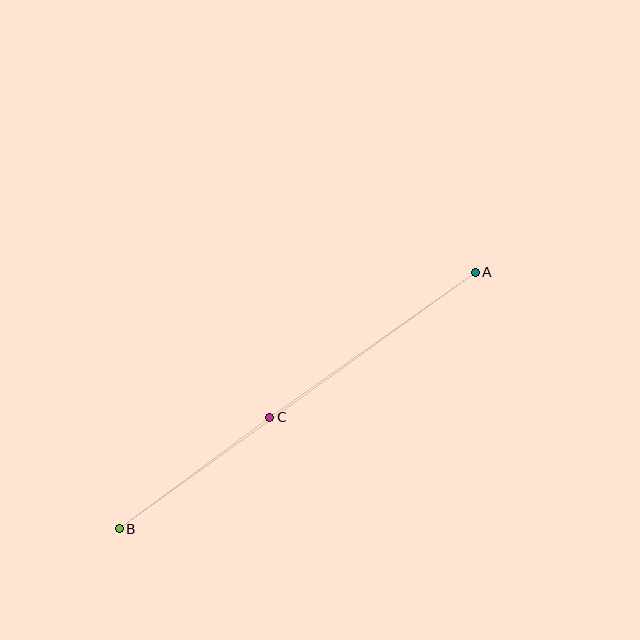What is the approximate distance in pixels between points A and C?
The distance between A and C is approximately 252 pixels.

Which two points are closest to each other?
Points B and C are closest to each other.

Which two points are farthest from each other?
Points A and B are farthest from each other.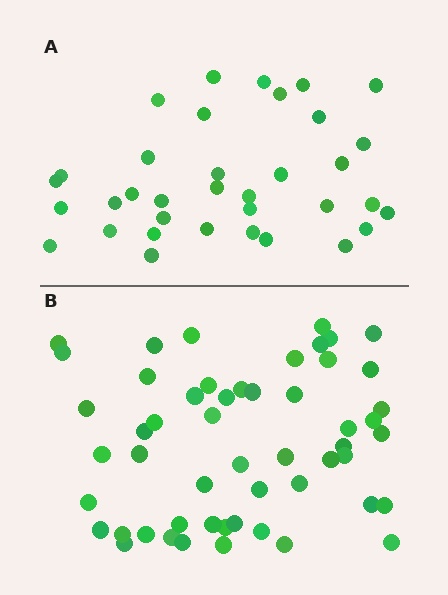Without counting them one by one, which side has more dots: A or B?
Region B (the bottom region) has more dots.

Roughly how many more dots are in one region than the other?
Region B has approximately 20 more dots than region A.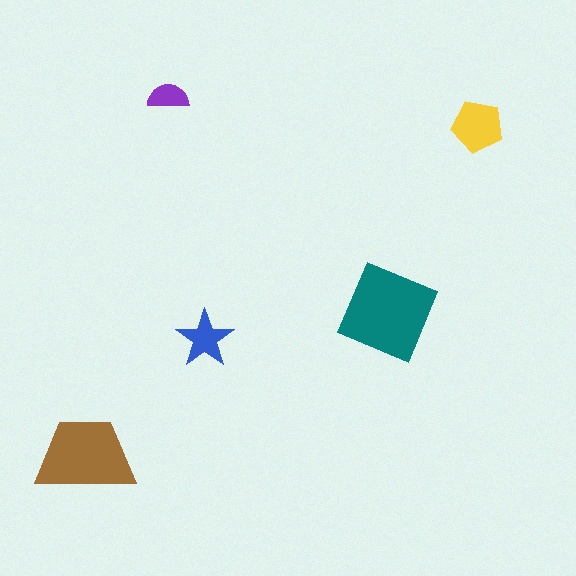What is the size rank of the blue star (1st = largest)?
4th.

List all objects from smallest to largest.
The purple semicircle, the blue star, the yellow pentagon, the brown trapezoid, the teal diamond.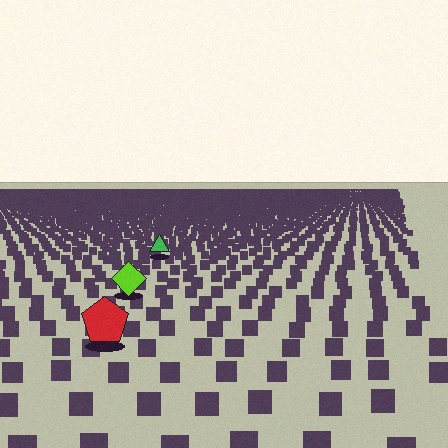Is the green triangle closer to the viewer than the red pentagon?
No. The red pentagon is closer — you can tell from the texture gradient: the ground texture is coarser near it.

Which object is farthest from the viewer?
The green triangle is farthest from the viewer. It appears smaller and the ground texture around it is denser.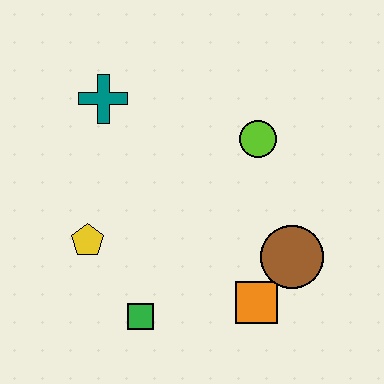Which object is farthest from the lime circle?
The green square is farthest from the lime circle.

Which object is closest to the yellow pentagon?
The green square is closest to the yellow pentagon.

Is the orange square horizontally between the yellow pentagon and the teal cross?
No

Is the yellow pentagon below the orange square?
No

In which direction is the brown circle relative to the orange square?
The brown circle is above the orange square.